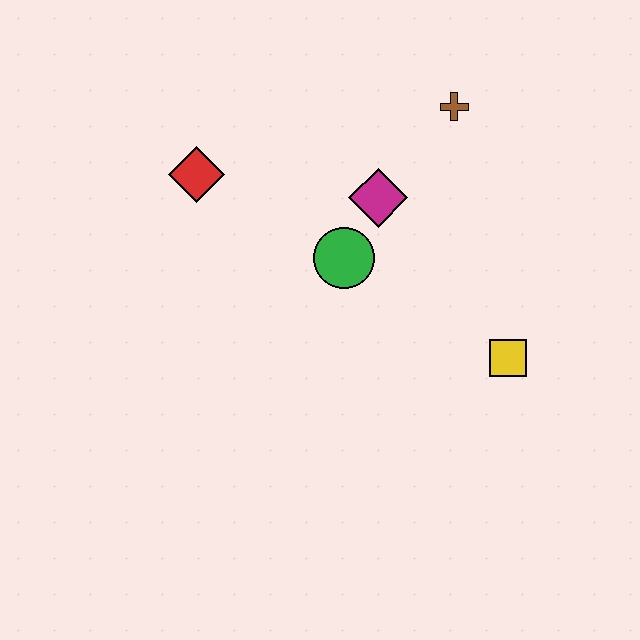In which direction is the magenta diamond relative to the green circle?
The magenta diamond is above the green circle.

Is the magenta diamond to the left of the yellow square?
Yes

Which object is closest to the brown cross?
The magenta diamond is closest to the brown cross.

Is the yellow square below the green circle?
Yes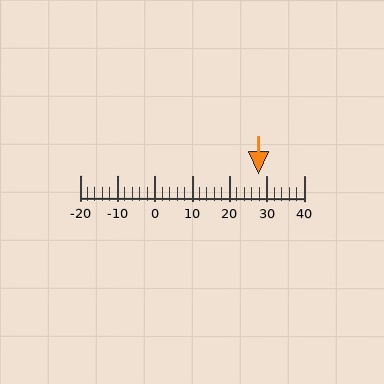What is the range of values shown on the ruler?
The ruler shows values from -20 to 40.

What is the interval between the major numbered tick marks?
The major tick marks are spaced 10 units apart.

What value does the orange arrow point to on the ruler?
The orange arrow points to approximately 28.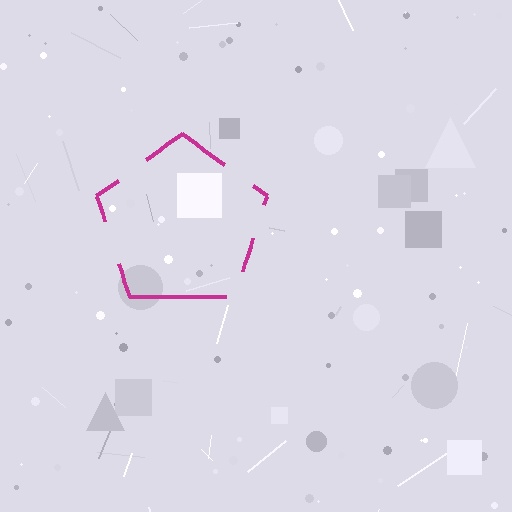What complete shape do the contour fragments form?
The contour fragments form a pentagon.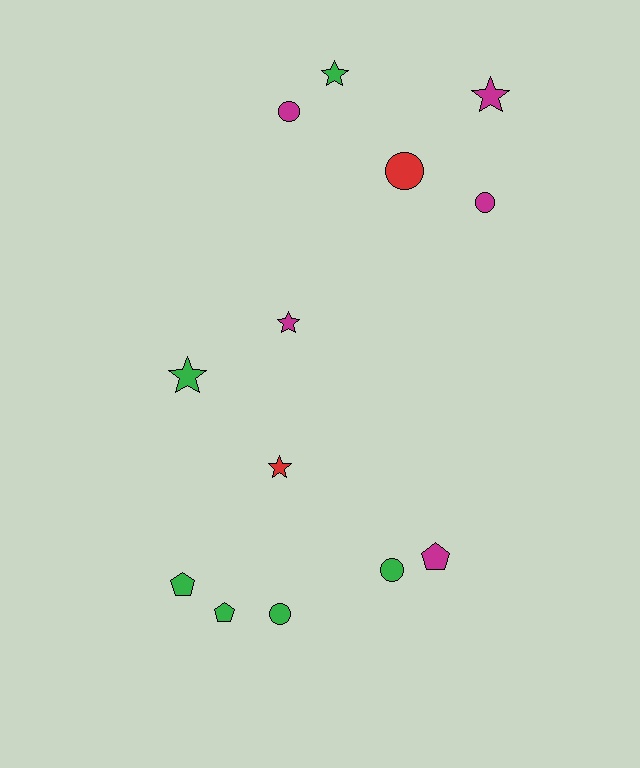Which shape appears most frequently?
Star, with 5 objects.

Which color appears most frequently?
Green, with 6 objects.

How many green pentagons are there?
There are 2 green pentagons.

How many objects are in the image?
There are 13 objects.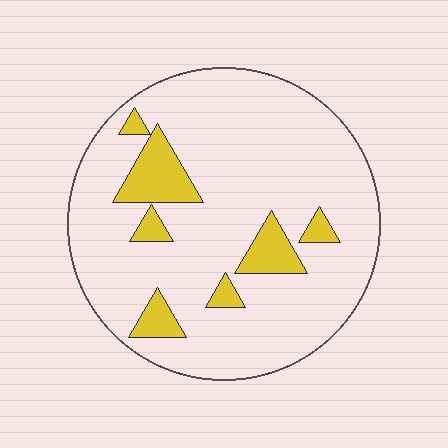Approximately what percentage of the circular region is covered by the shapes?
Approximately 15%.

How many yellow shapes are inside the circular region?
7.